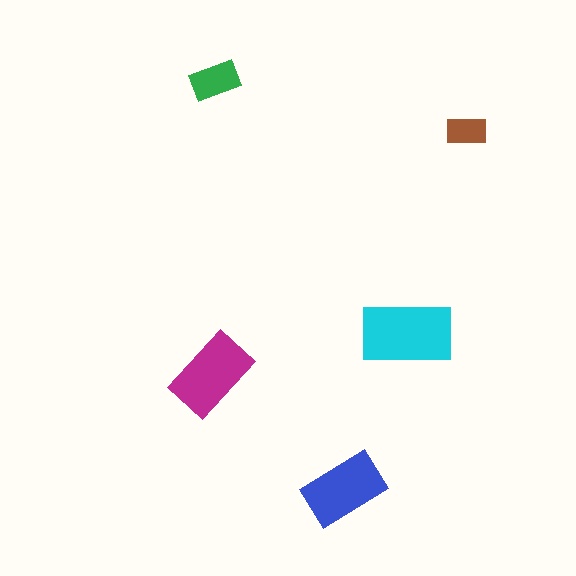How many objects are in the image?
There are 5 objects in the image.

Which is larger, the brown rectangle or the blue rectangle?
The blue one.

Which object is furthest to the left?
The magenta rectangle is leftmost.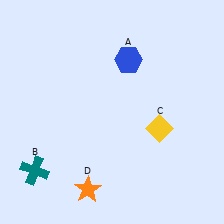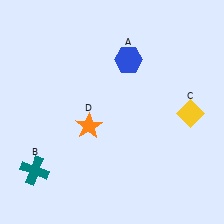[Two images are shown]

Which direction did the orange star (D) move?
The orange star (D) moved up.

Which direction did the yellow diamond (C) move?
The yellow diamond (C) moved right.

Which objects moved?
The objects that moved are: the yellow diamond (C), the orange star (D).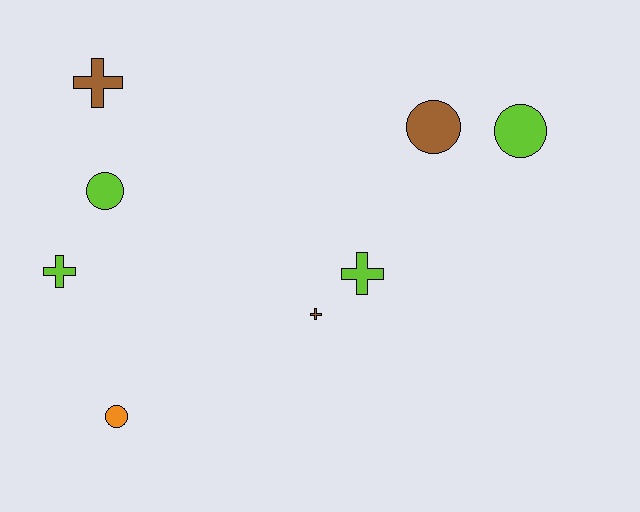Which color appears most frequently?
Lime, with 4 objects.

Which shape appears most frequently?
Cross, with 4 objects.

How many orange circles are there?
There is 1 orange circle.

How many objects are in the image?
There are 8 objects.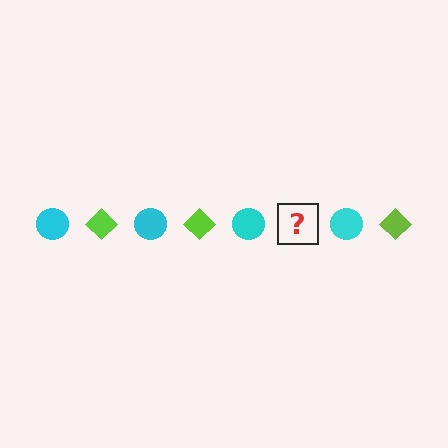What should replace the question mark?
The question mark should be replaced with a lime diamond.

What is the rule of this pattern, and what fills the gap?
The rule is that the pattern alternates between cyan circle and lime diamond. The gap should be filled with a lime diamond.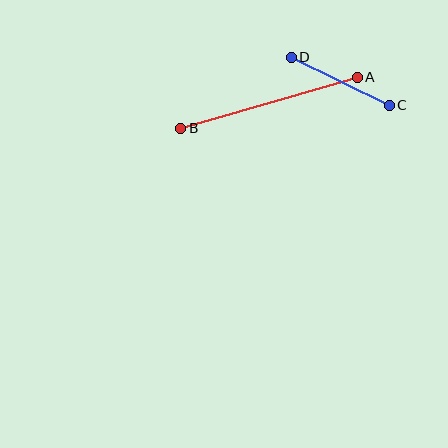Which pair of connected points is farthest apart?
Points A and B are farthest apart.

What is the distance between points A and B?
The distance is approximately 184 pixels.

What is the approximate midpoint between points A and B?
The midpoint is at approximately (269, 103) pixels.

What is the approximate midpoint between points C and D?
The midpoint is at approximately (340, 81) pixels.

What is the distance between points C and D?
The distance is approximately 109 pixels.